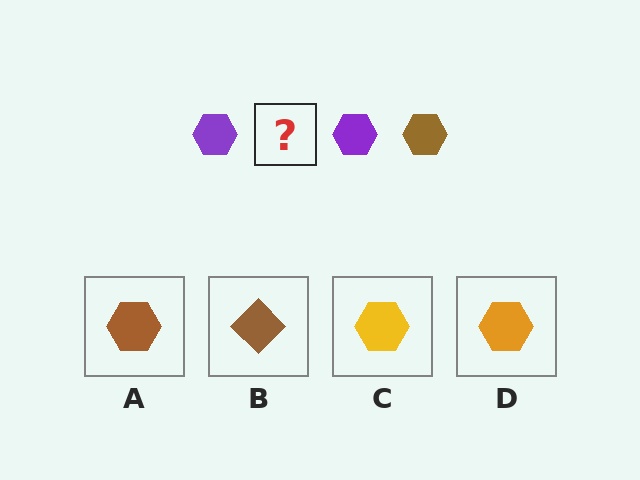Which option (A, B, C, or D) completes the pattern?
A.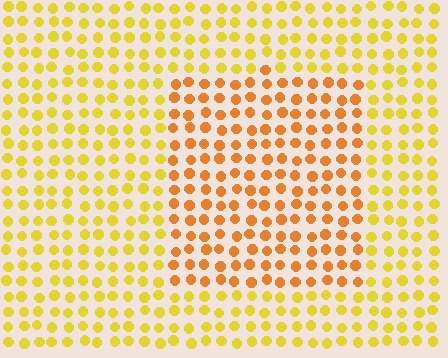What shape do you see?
I see a rectangle.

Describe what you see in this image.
The image is filled with small yellow elements in a uniform arrangement. A rectangle-shaped region is visible where the elements are tinted to a slightly different hue, forming a subtle color boundary.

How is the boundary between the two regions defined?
The boundary is defined purely by a slight shift in hue (about 28 degrees). Spacing, size, and orientation are identical on both sides.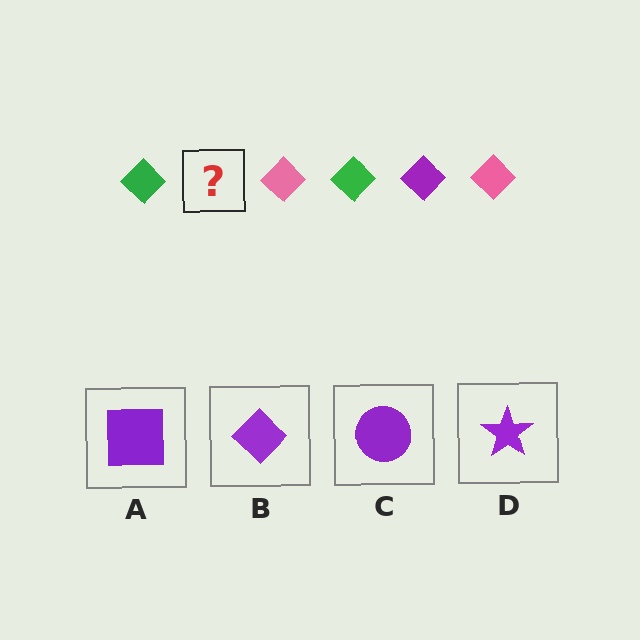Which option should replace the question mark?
Option B.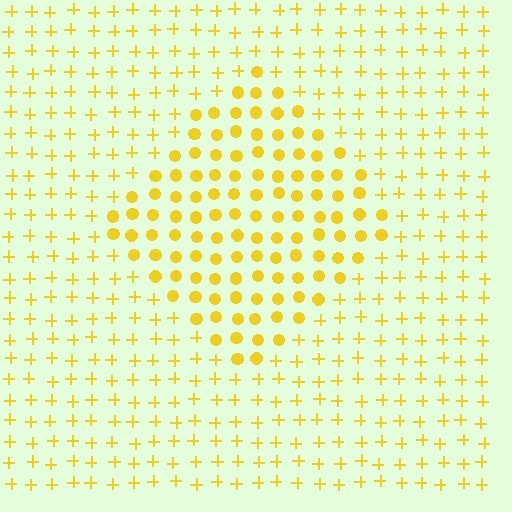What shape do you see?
I see a diamond.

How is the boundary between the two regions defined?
The boundary is defined by a change in element shape: circles inside vs. plus signs outside. All elements share the same color and spacing.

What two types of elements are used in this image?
The image uses circles inside the diamond region and plus signs outside it.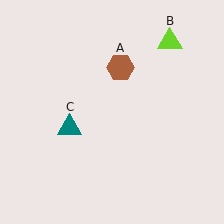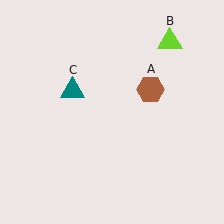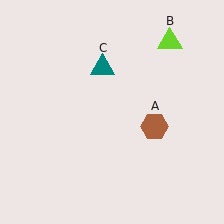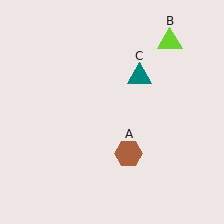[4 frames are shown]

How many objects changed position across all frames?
2 objects changed position: brown hexagon (object A), teal triangle (object C).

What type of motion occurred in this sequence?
The brown hexagon (object A), teal triangle (object C) rotated clockwise around the center of the scene.